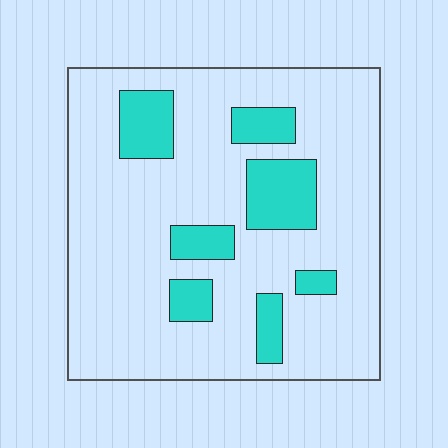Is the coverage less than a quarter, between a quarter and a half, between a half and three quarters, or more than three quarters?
Less than a quarter.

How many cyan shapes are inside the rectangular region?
7.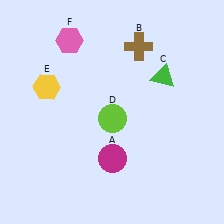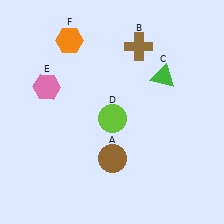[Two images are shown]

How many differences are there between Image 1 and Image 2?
There are 3 differences between the two images.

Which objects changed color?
A changed from magenta to brown. E changed from yellow to pink. F changed from pink to orange.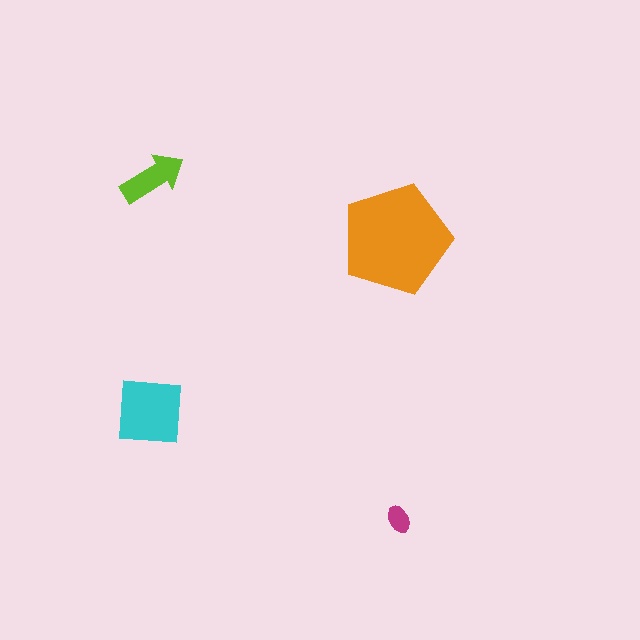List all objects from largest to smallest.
The orange pentagon, the cyan square, the lime arrow, the magenta ellipse.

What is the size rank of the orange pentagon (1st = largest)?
1st.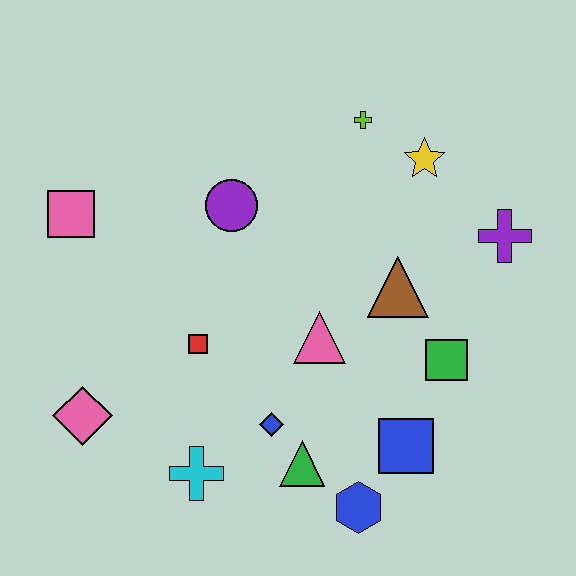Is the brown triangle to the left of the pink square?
No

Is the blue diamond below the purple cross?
Yes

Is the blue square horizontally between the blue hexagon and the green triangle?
No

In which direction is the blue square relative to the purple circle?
The blue square is below the purple circle.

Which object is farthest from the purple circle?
The blue hexagon is farthest from the purple circle.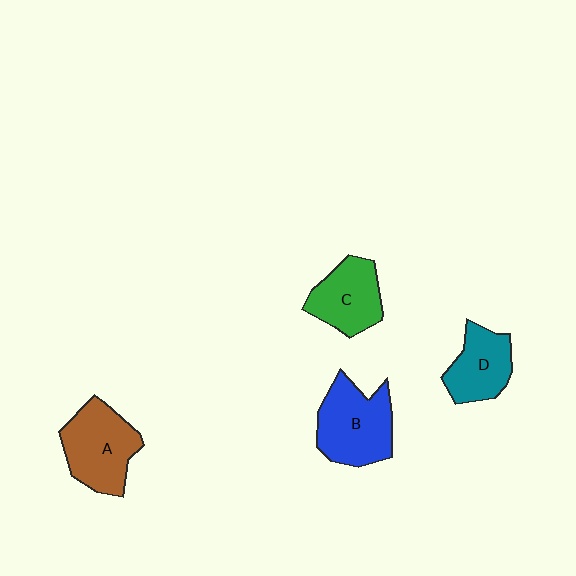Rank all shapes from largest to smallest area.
From largest to smallest: B (blue), A (brown), C (green), D (teal).